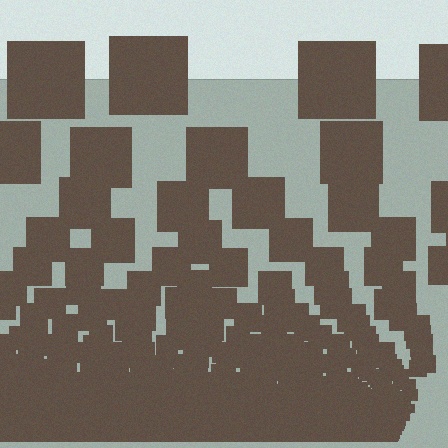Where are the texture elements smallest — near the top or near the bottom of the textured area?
Near the bottom.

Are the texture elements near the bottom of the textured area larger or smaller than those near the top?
Smaller. The gradient is inverted — elements near the bottom are smaller and denser.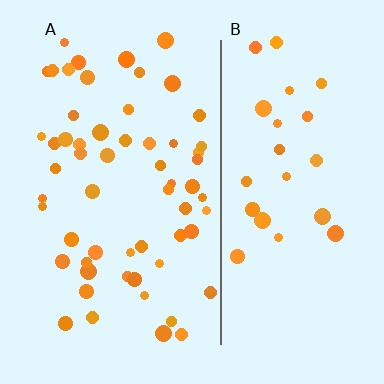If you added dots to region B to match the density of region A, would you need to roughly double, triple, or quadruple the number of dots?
Approximately double.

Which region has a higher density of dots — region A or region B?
A (the left).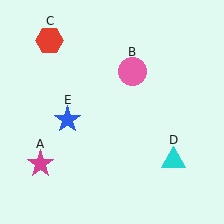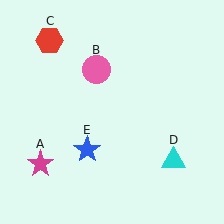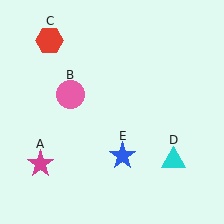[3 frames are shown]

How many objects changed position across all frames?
2 objects changed position: pink circle (object B), blue star (object E).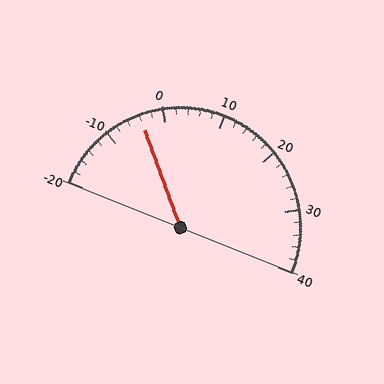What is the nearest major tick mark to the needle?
The nearest major tick mark is 0.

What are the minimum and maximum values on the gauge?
The gauge ranges from -20 to 40.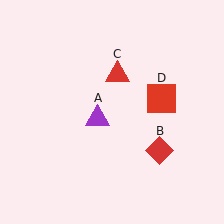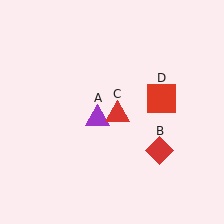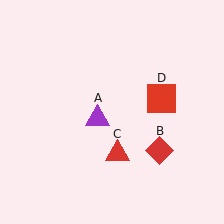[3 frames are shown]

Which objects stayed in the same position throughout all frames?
Purple triangle (object A) and red diamond (object B) and red square (object D) remained stationary.